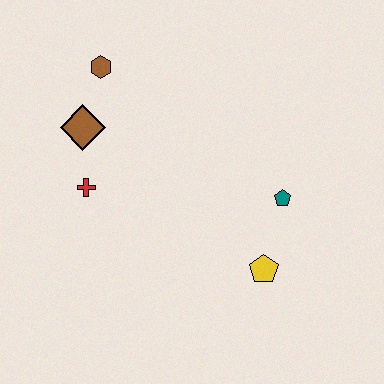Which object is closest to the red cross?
The brown diamond is closest to the red cross.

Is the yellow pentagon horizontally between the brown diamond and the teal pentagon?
Yes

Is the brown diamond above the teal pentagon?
Yes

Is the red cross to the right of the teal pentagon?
No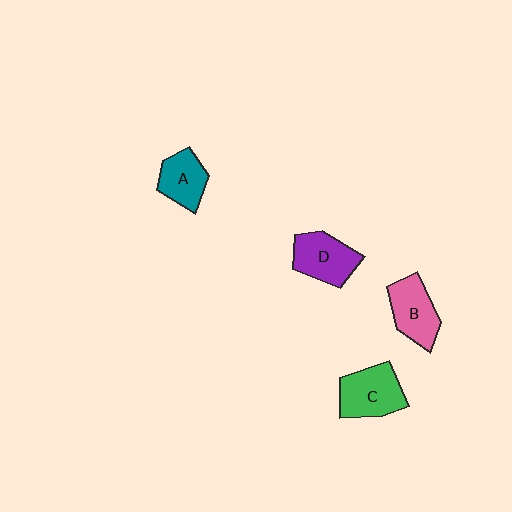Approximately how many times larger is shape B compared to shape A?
Approximately 1.2 times.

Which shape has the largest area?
Shape C (green).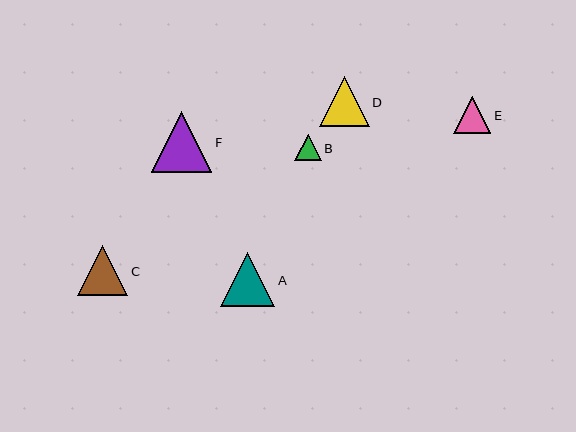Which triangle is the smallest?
Triangle B is the smallest with a size of approximately 27 pixels.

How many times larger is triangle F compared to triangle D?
Triangle F is approximately 1.2 times the size of triangle D.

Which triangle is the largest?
Triangle F is the largest with a size of approximately 60 pixels.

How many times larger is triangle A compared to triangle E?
Triangle A is approximately 1.5 times the size of triangle E.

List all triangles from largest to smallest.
From largest to smallest: F, A, C, D, E, B.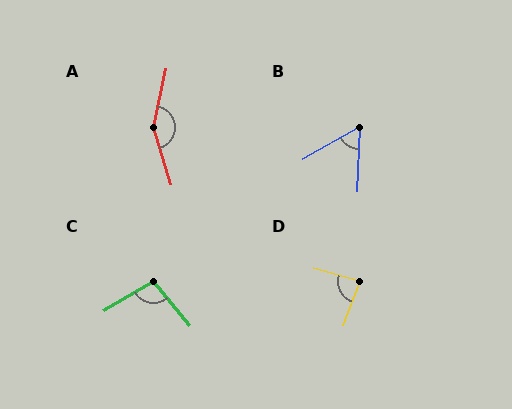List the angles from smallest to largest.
B (58°), D (86°), C (100°), A (151°).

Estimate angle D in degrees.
Approximately 86 degrees.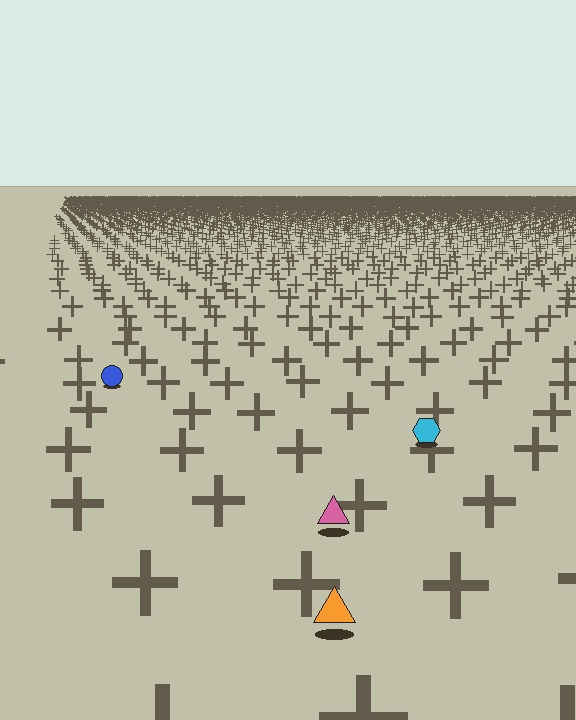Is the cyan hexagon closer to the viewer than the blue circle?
Yes. The cyan hexagon is closer — you can tell from the texture gradient: the ground texture is coarser near it.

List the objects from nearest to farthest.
From nearest to farthest: the orange triangle, the pink triangle, the cyan hexagon, the blue circle.